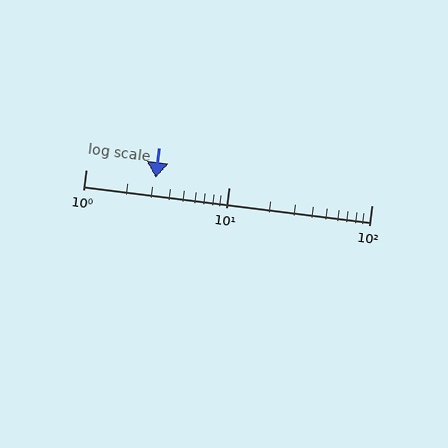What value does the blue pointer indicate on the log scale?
The pointer indicates approximately 3.1.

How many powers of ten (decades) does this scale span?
The scale spans 2 decades, from 1 to 100.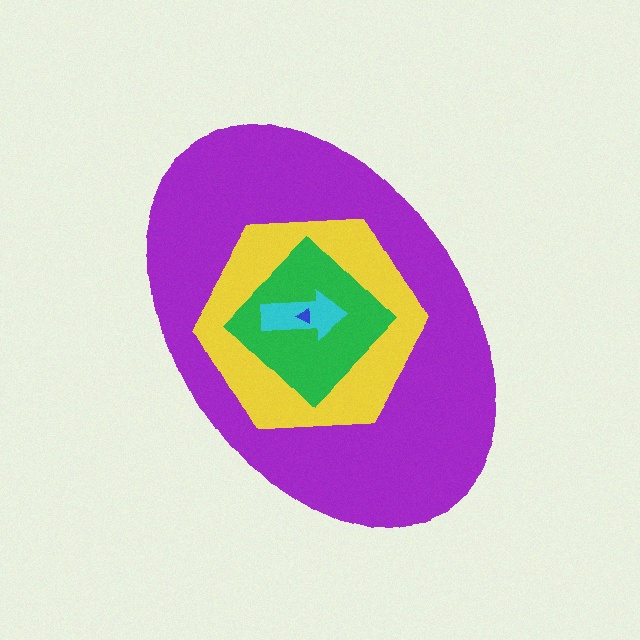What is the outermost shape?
The purple ellipse.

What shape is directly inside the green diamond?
The cyan arrow.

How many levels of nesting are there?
5.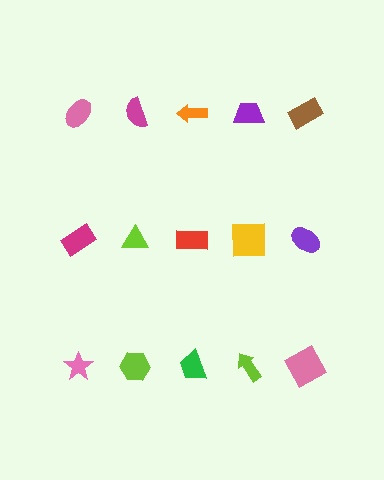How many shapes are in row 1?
5 shapes.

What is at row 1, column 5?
A brown rectangle.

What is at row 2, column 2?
A lime triangle.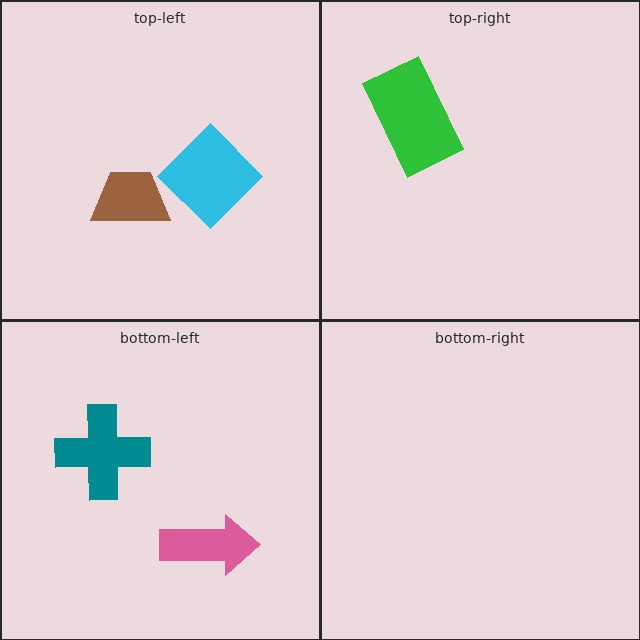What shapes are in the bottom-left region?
The pink arrow, the teal cross.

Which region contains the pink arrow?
The bottom-left region.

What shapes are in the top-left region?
The brown trapezoid, the cyan diamond.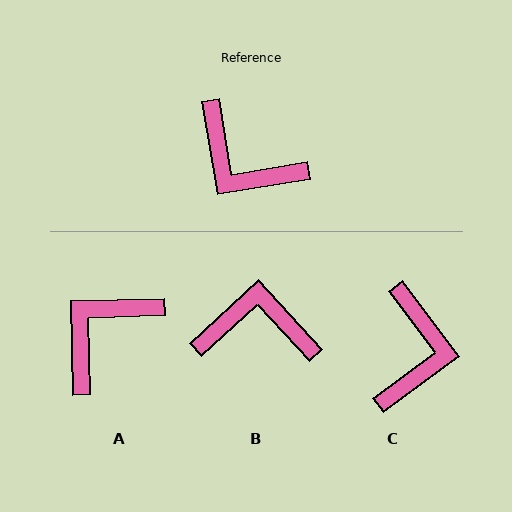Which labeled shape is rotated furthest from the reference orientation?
B, about 147 degrees away.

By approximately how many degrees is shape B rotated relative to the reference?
Approximately 147 degrees clockwise.